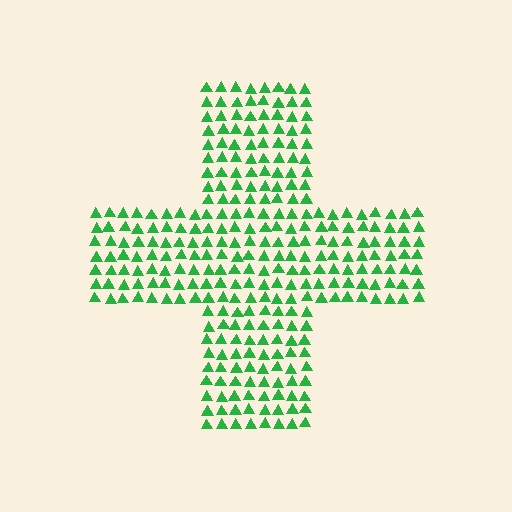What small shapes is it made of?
It is made of small triangles.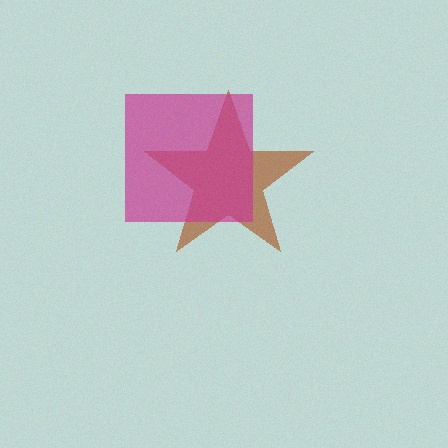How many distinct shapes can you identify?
There are 2 distinct shapes: a brown star, a magenta square.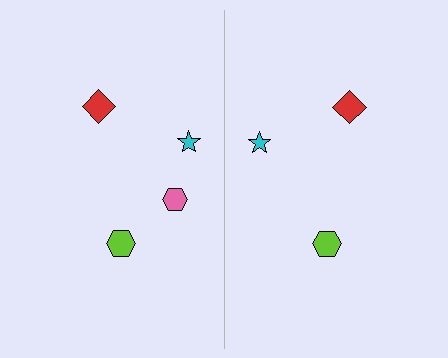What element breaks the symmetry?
A pink hexagon is missing from the right side.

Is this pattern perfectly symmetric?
No, the pattern is not perfectly symmetric. A pink hexagon is missing from the right side.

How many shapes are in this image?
There are 7 shapes in this image.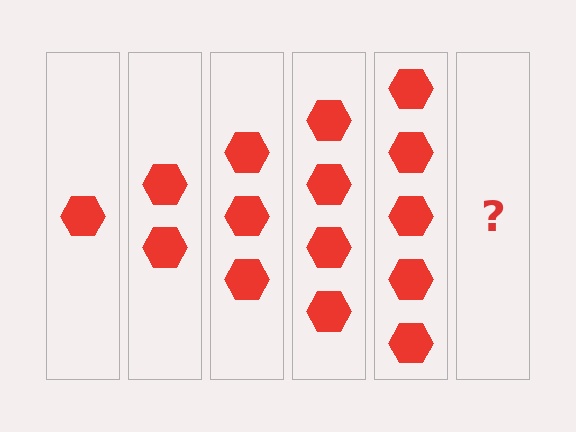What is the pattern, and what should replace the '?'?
The pattern is that each step adds one more hexagon. The '?' should be 6 hexagons.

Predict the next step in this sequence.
The next step is 6 hexagons.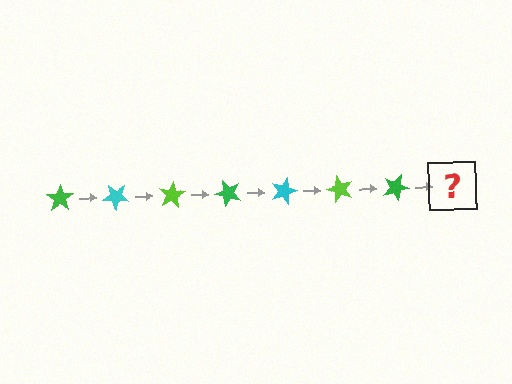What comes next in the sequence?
The next element should be a cyan star, rotated 280 degrees from the start.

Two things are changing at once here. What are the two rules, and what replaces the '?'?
The two rules are that it rotates 40 degrees each step and the color cycles through green, cyan, and lime. The '?' should be a cyan star, rotated 280 degrees from the start.